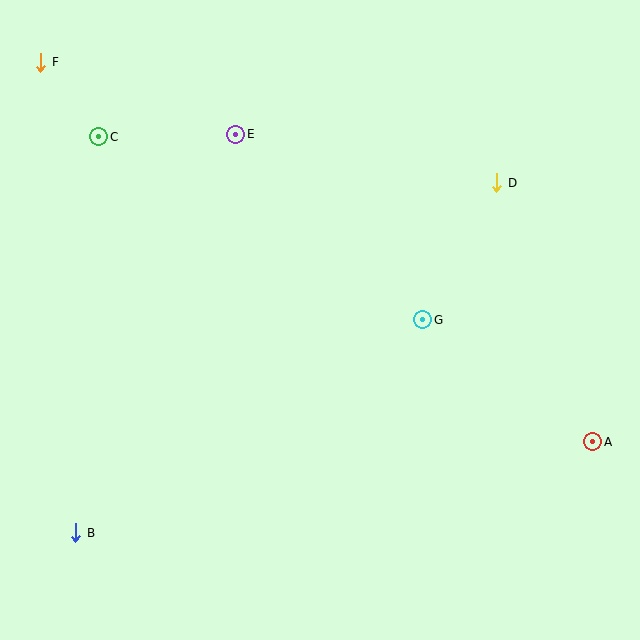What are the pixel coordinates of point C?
Point C is at (99, 137).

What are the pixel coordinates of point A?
Point A is at (593, 442).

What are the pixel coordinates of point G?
Point G is at (423, 320).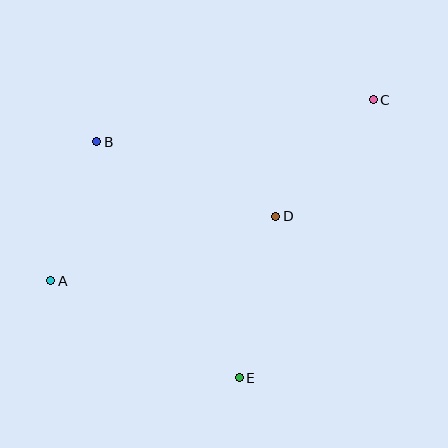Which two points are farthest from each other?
Points A and C are farthest from each other.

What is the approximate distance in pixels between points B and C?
The distance between B and C is approximately 280 pixels.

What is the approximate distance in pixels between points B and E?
The distance between B and E is approximately 276 pixels.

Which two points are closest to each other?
Points A and B are closest to each other.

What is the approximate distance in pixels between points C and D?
The distance between C and D is approximately 152 pixels.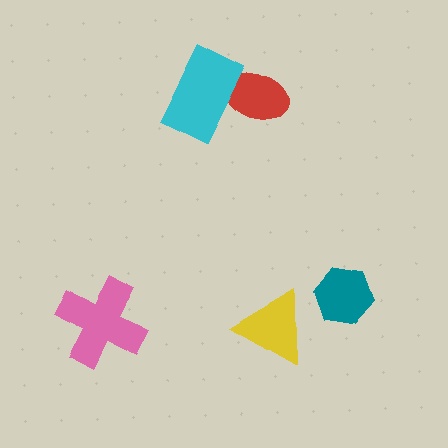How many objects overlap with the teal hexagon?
0 objects overlap with the teal hexagon.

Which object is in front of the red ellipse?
The cyan rectangle is in front of the red ellipse.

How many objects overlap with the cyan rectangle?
1 object overlaps with the cyan rectangle.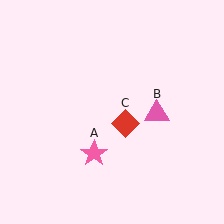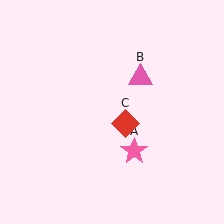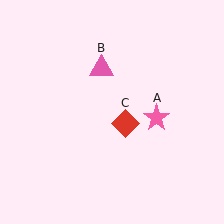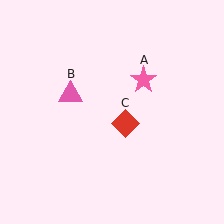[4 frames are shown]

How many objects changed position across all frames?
2 objects changed position: pink star (object A), pink triangle (object B).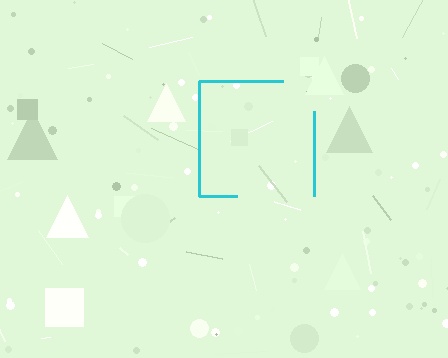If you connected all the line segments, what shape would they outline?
They would outline a square.